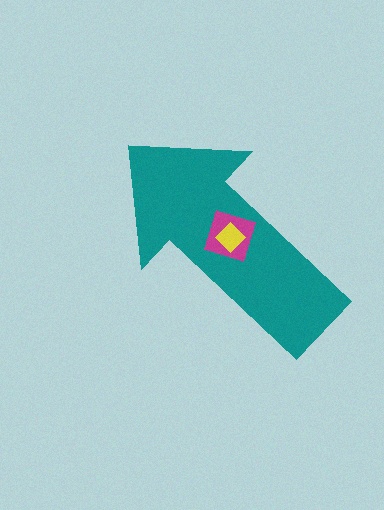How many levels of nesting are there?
3.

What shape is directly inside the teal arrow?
The magenta square.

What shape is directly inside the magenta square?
The yellow diamond.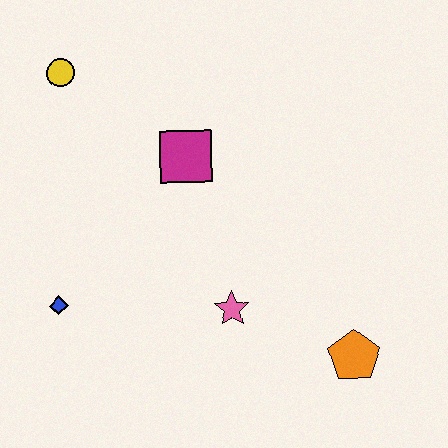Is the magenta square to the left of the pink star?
Yes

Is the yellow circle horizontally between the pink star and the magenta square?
No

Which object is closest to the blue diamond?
The pink star is closest to the blue diamond.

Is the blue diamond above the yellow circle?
No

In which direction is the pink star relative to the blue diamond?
The pink star is to the right of the blue diamond.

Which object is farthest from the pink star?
The yellow circle is farthest from the pink star.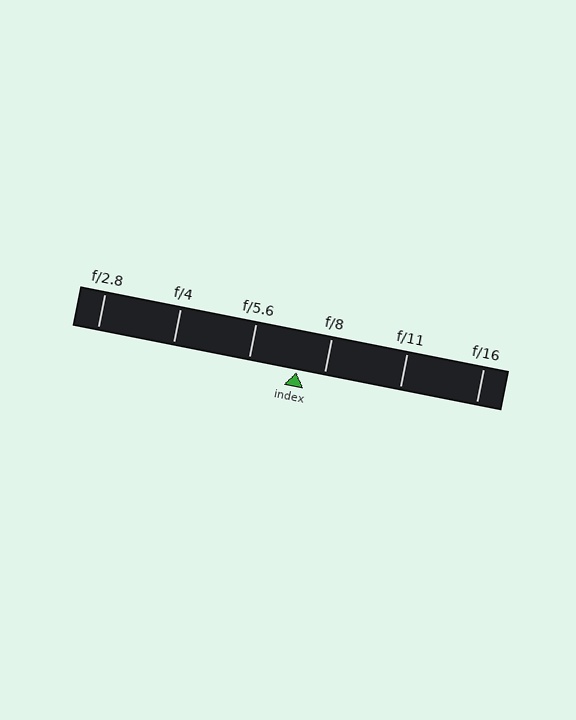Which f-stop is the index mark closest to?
The index mark is closest to f/8.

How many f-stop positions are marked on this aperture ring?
There are 6 f-stop positions marked.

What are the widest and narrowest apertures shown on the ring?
The widest aperture shown is f/2.8 and the narrowest is f/16.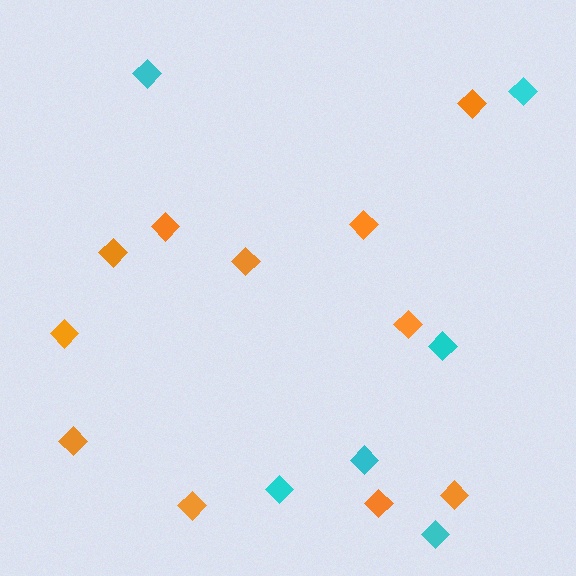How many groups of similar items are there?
There are 2 groups: one group of orange diamonds (11) and one group of cyan diamonds (6).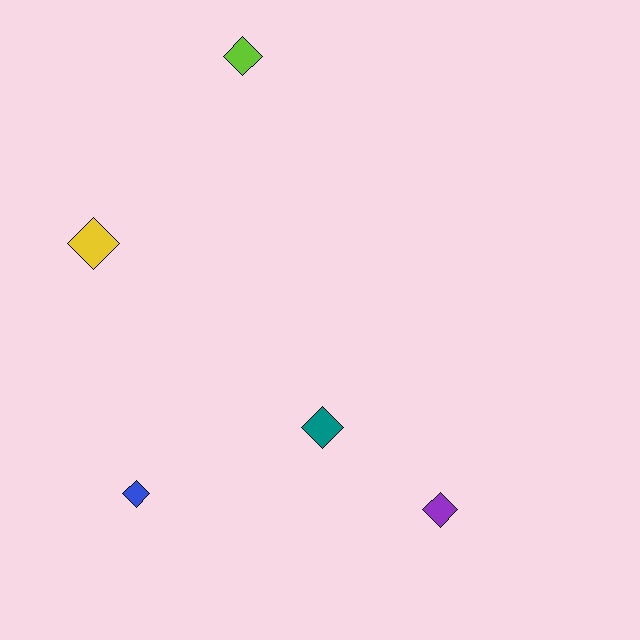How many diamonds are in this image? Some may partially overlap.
There are 5 diamonds.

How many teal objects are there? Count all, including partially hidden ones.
There is 1 teal object.